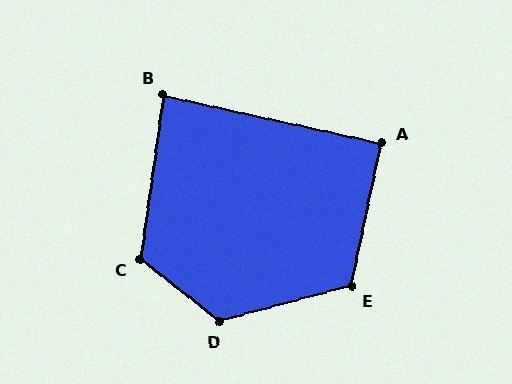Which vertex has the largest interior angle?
D, at approximately 127 degrees.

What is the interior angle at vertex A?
Approximately 91 degrees (approximately right).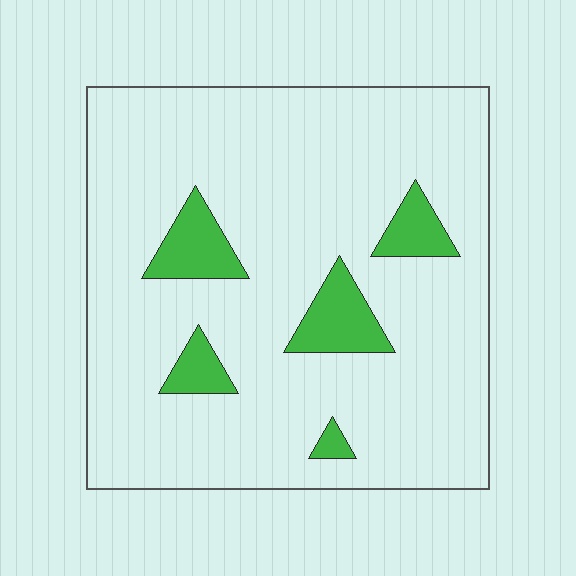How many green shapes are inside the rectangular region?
5.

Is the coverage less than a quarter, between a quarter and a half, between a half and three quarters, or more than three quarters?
Less than a quarter.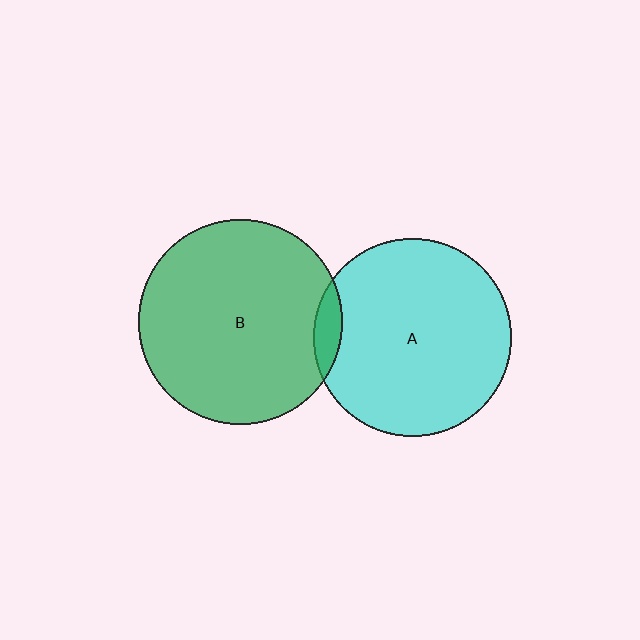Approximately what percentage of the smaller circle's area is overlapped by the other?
Approximately 5%.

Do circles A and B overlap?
Yes.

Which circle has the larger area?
Circle B (green).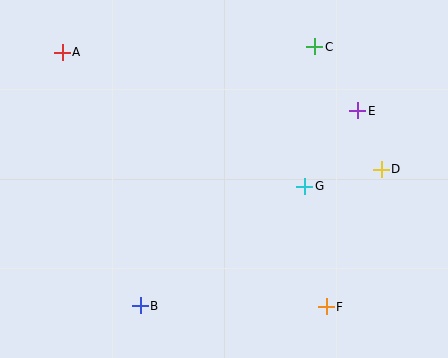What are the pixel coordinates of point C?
Point C is at (315, 47).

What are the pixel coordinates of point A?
Point A is at (62, 52).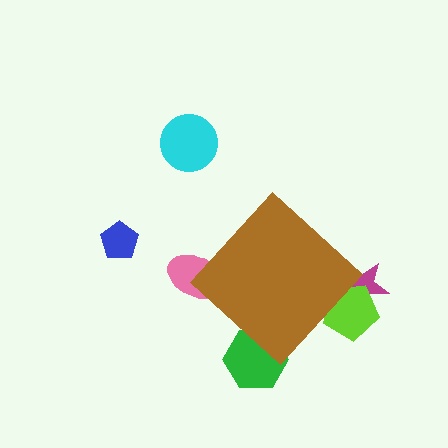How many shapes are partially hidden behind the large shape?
4 shapes are partially hidden.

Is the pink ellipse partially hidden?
Yes, the pink ellipse is partially hidden behind the brown diamond.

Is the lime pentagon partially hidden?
Yes, the lime pentagon is partially hidden behind the brown diamond.